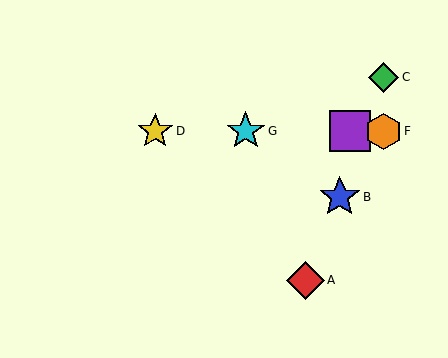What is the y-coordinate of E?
Object E is at y≈131.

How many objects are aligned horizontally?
4 objects (D, E, F, G) are aligned horizontally.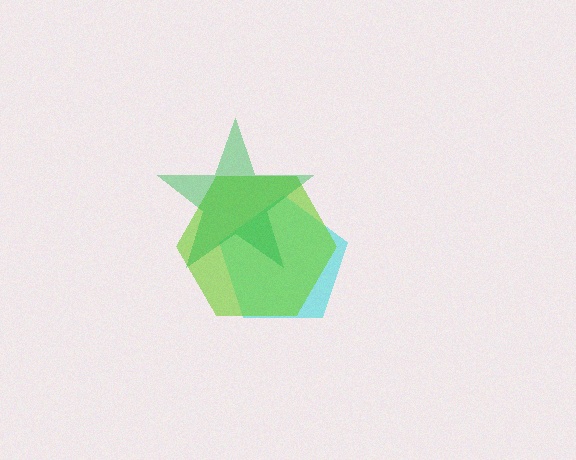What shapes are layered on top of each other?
The layered shapes are: a cyan pentagon, a lime hexagon, a green star.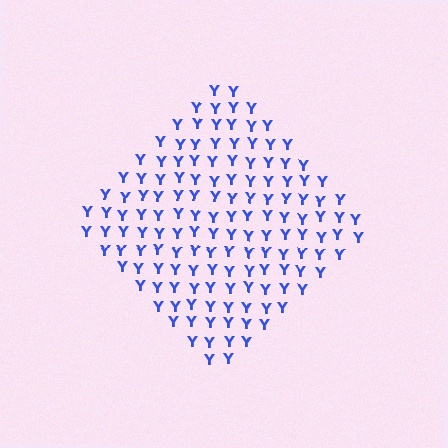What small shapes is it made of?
It is made of small letter Y's.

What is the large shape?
The large shape is a diamond.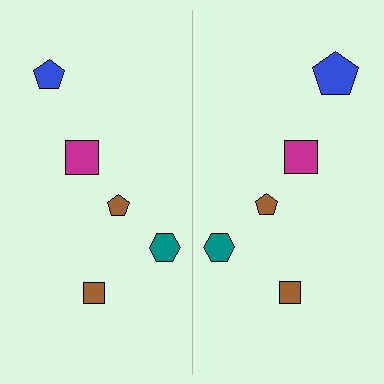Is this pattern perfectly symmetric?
No, the pattern is not perfectly symmetric. The blue pentagon on the right side has a different size than its mirror counterpart.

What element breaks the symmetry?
The blue pentagon on the right side has a different size than its mirror counterpart.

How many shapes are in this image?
There are 10 shapes in this image.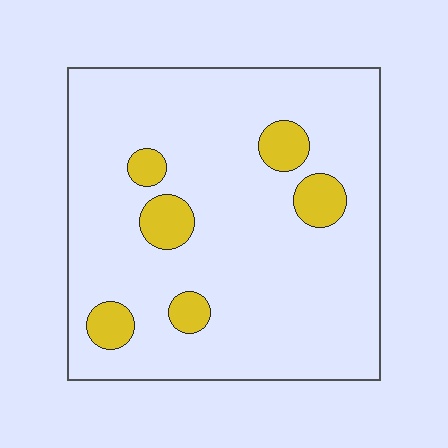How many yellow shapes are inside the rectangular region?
6.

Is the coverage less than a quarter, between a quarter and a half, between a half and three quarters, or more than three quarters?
Less than a quarter.